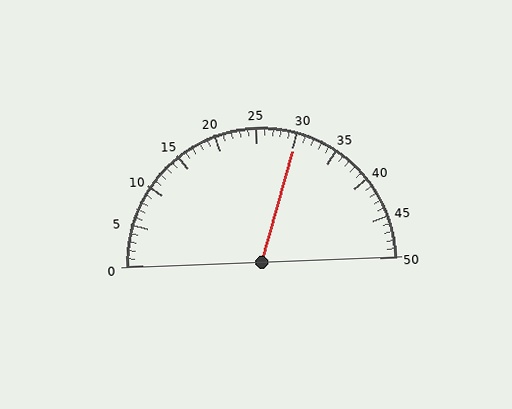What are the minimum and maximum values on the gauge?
The gauge ranges from 0 to 50.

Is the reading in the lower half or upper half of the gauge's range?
The reading is in the upper half of the range (0 to 50).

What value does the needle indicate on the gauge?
The needle indicates approximately 30.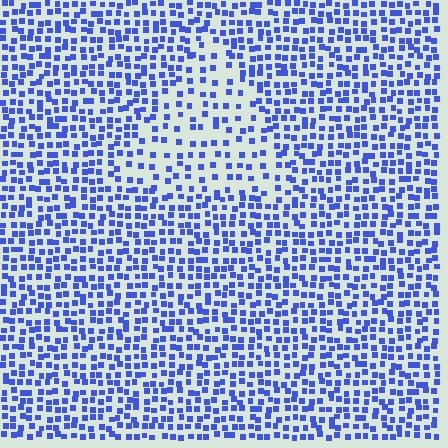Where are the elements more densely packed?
The elements are more densely packed outside the triangle boundary.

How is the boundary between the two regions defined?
The boundary is defined by a change in element density (approximately 2.0x ratio). All elements are the same color, size, and shape.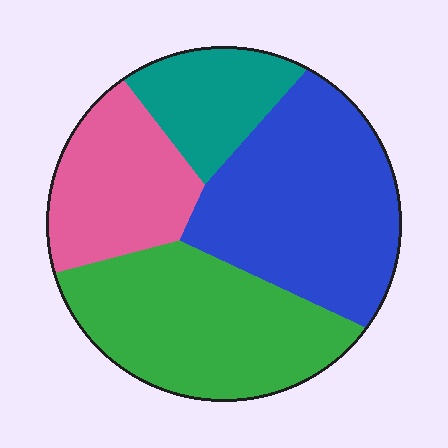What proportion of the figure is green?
Green covers 32% of the figure.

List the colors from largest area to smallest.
From largest to smallest: blue, green, pink, teal.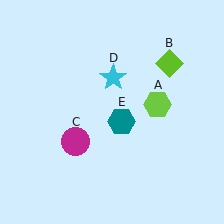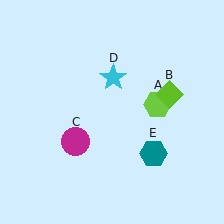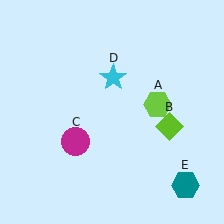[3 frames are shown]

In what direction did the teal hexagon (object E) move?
The teal hexagon (object E) moved down and to the right.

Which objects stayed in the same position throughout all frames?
Lime hexagon (object A) and magenta circle (object C) and cyan star (object D) remained stationary.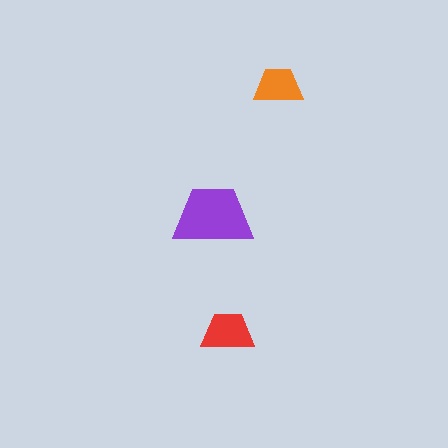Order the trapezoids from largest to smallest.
the purple one, the red one, the orange one.